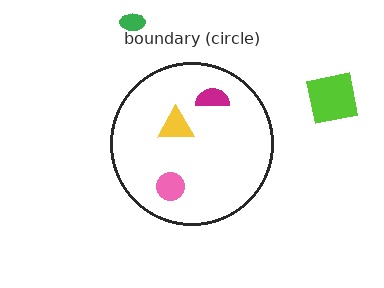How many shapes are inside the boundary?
3 inside, 2 outside.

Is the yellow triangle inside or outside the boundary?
Inside.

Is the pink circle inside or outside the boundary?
Inside.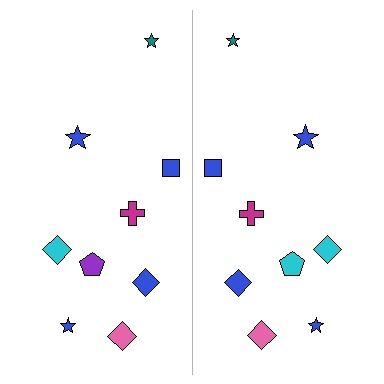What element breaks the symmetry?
The cyan pentagon on the right side breaks the symmetry — its mirror counterpart is purple.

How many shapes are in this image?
There are 18 shapes in this image.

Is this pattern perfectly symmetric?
No, the pattern is not perfectly symmetric. The cyan pentagon on the right side breaks the symmetry — its mirror counterpart is purple.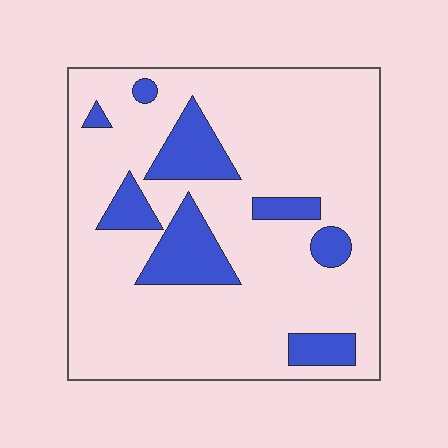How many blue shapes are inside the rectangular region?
8.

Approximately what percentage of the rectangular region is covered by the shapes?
Approximately 20%.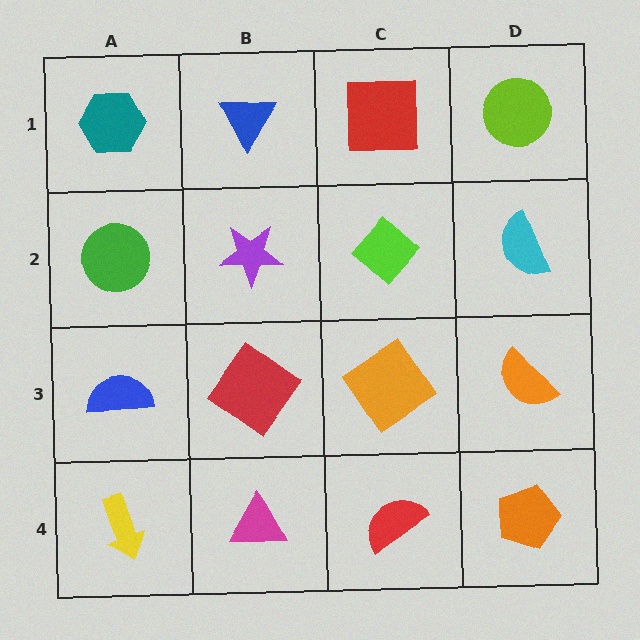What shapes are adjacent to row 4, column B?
A red diamond (row 3, column B), a yellow arrow (row 4, column A), a red semicircle (row 4, column C).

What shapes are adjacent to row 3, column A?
A green circle (row 2, column A), a yellow arrow (row 4, column A), a red diamond (row 3, column B).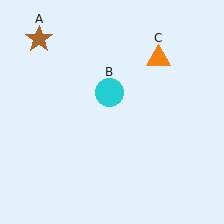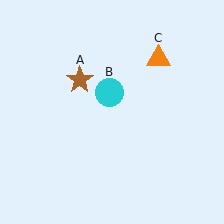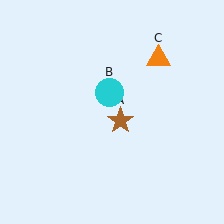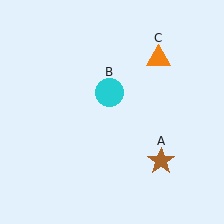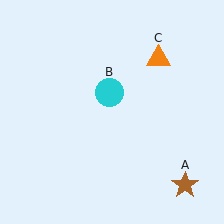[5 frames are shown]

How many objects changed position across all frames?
1 object changed position: brown star (object A).